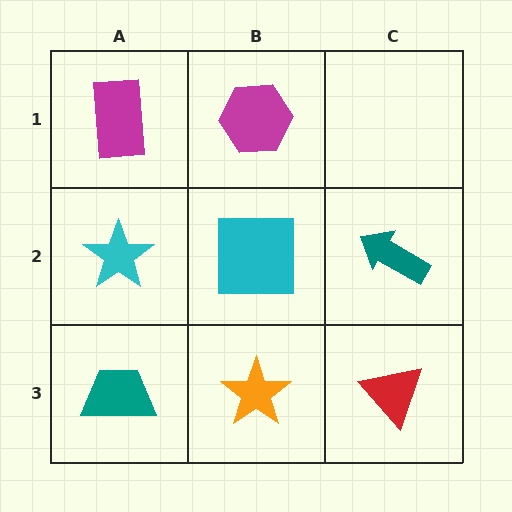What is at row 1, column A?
A magenta rectangle.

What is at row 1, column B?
A magenta hexagon.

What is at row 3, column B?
An orange star.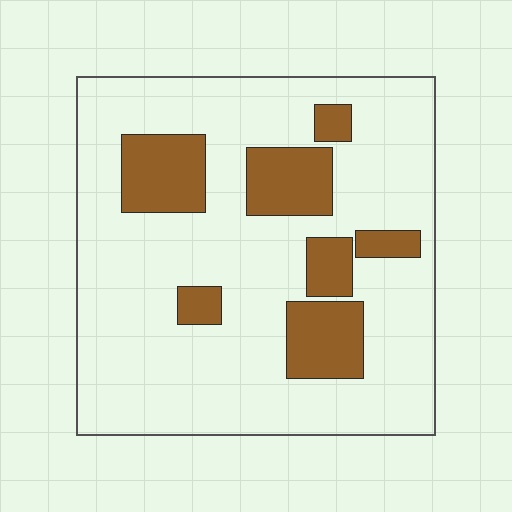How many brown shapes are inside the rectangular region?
7.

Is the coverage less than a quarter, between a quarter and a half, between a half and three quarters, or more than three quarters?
Less than a quarter.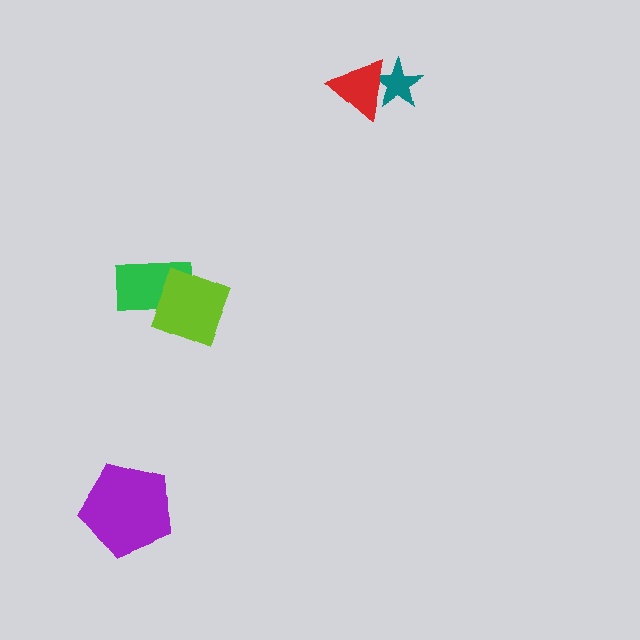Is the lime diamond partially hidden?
No, no other shape covers it.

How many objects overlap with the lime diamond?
1 object overlaps with the lime diamond.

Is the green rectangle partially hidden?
Yes, it is partially covered by another shape.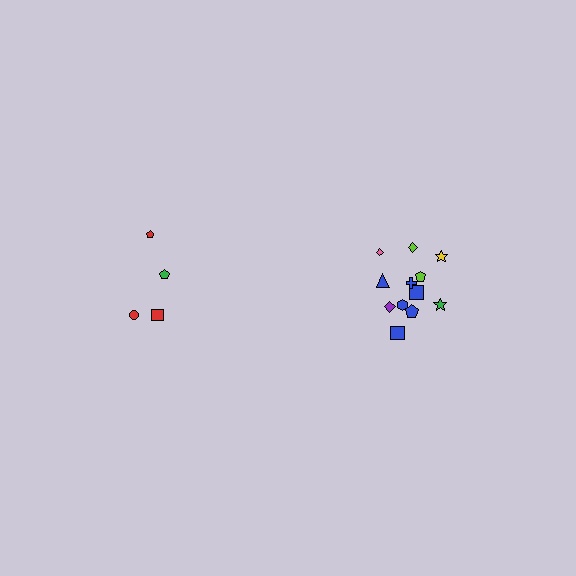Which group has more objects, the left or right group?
The right group.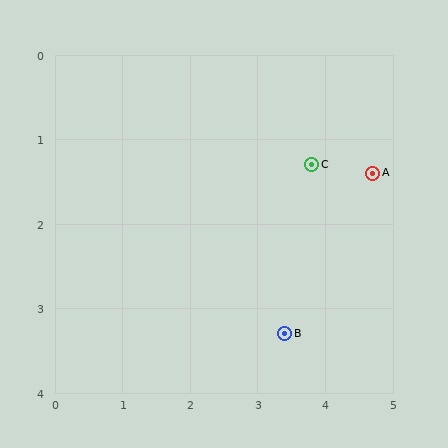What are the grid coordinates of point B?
Point B is at approximately (3.4, 3.3).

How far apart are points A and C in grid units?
Points A and C are about 0.9 grid units apart.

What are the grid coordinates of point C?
Point C is at approximately (3.8, 1.3).